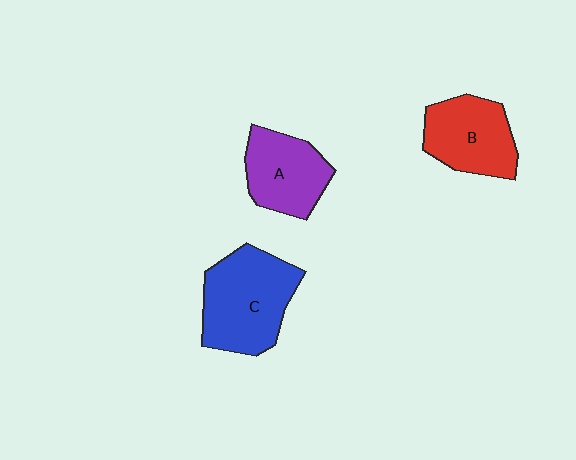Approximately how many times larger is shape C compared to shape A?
Approximately 1.4 times.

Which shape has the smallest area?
Shape A (purple).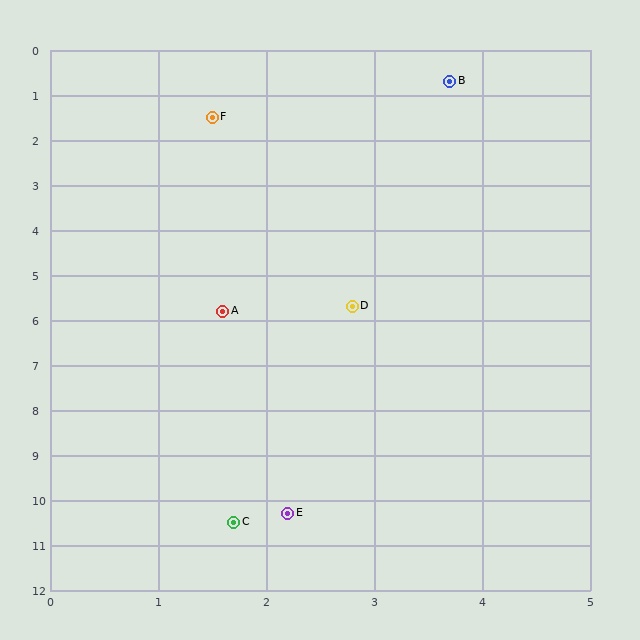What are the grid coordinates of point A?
Point A is at approximately (1.6, 5.8).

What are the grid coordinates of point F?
Point F is at approximately (1.5, 1.5).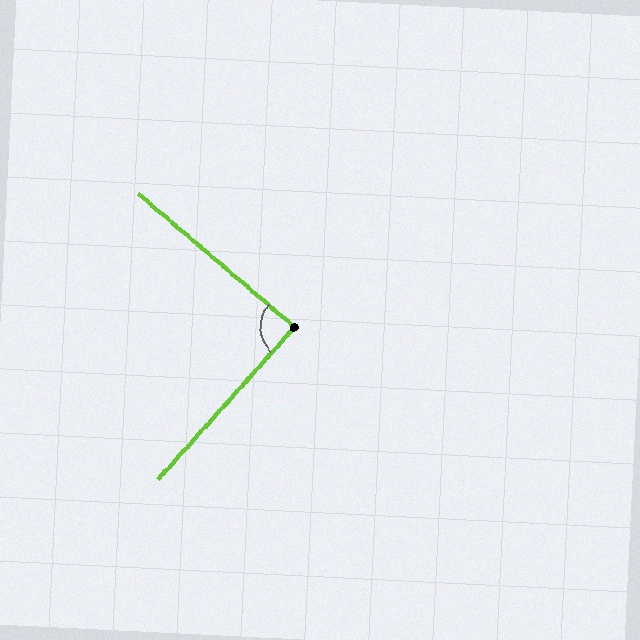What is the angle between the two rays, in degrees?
Approximately 89 degrees.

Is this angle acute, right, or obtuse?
It is approximately a right angle.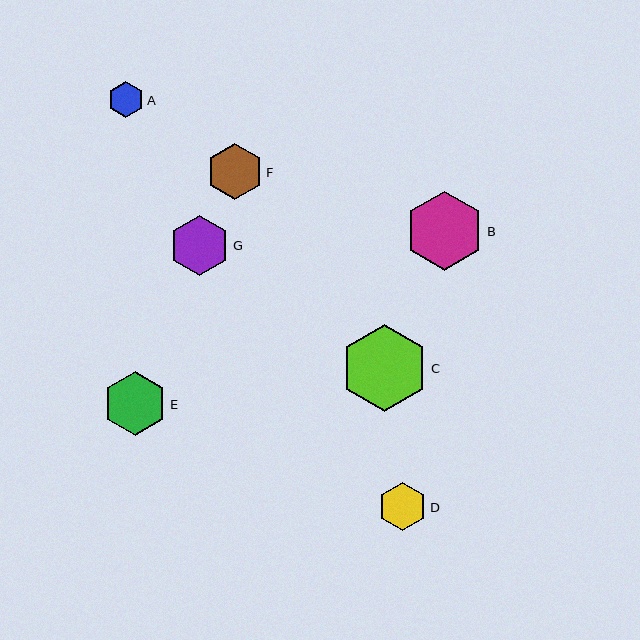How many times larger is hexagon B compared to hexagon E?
Hexagon B is approximately 1.2 times the size of hexagon E.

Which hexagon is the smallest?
Hexagon A is the smallest with a size of approximately 36 pixels.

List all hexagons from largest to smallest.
From largest to smallest: C, B, E, G, F, D, A.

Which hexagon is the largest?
Hexagon C is the largest with a size of approximately 87 pixels.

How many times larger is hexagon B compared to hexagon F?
Hexagon B is approximately 1.4 times the size of hexagon F.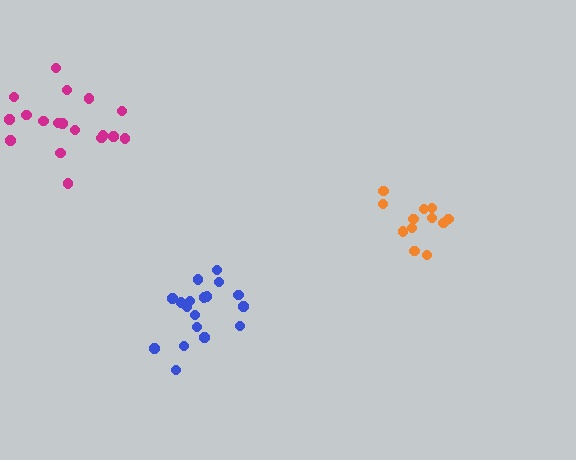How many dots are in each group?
Group 1: 12 dots, Group 2: 18 dots, Group 3: 18 dots (48 total).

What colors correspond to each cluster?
The clusters are colored: orange, blue, magenta.